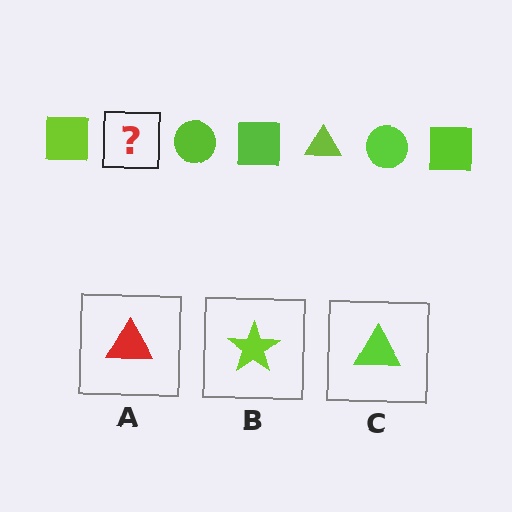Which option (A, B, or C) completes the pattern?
C.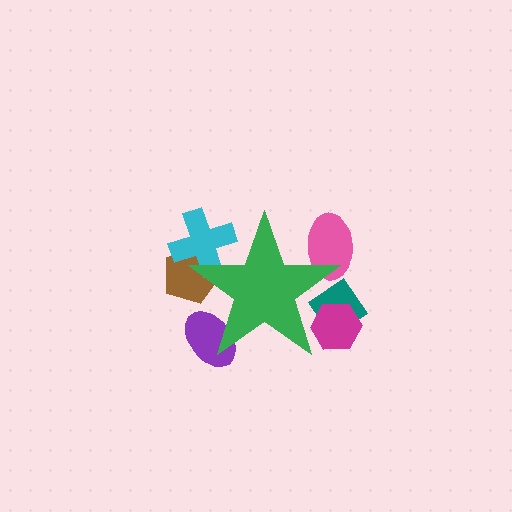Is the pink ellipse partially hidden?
Yes, the pink ellipse is partially hidden behind the green star.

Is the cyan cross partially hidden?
Yes, the cyan cross is partially hidden behind the green star.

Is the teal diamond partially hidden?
Yes, the teal diamond is partially hidden behind the green star.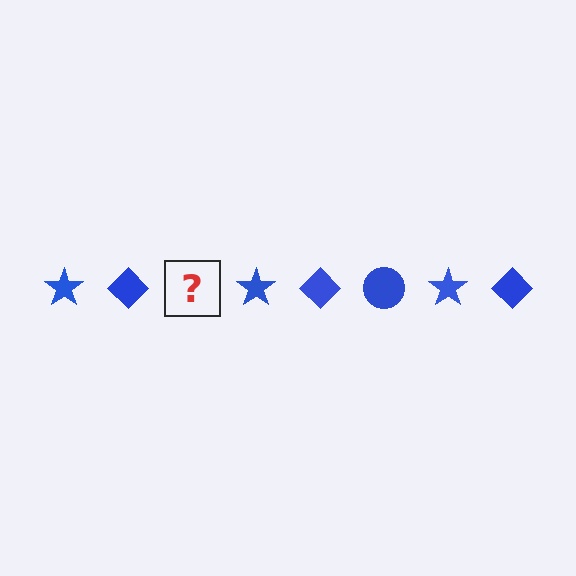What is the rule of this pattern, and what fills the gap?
The rule is that the pattern cycles through star, diamond, circle shapes in blue. The gap should be filled with a blue circle.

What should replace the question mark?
The question mark should be replaced with a blue circle.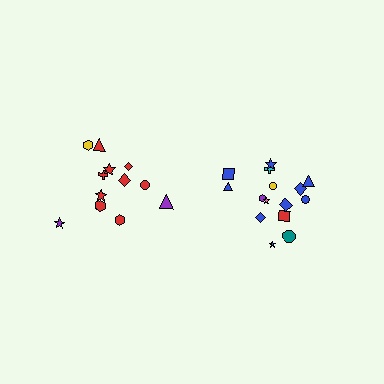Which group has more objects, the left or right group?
The right group.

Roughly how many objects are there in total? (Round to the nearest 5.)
Roughly 25 objects in total.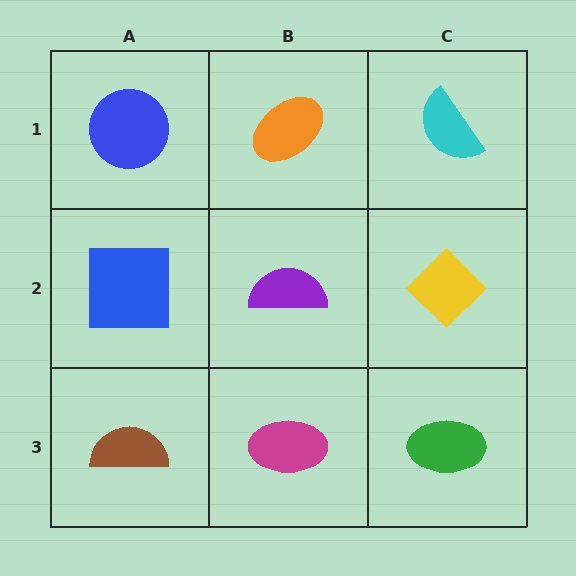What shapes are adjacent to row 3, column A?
A blue square (row 2, column A), a magenta ellipse (row 3, column B).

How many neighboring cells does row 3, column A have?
2.